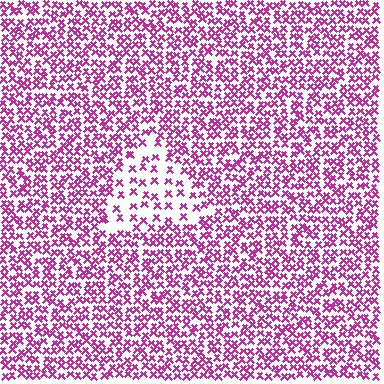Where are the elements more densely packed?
The elements are more densely packed outside the triangle boundary.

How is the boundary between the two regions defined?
The boundary is defined by a change in element density (approximately 2.3x ratio). All elements are the same color, size, and shape.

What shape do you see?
I see a triangle.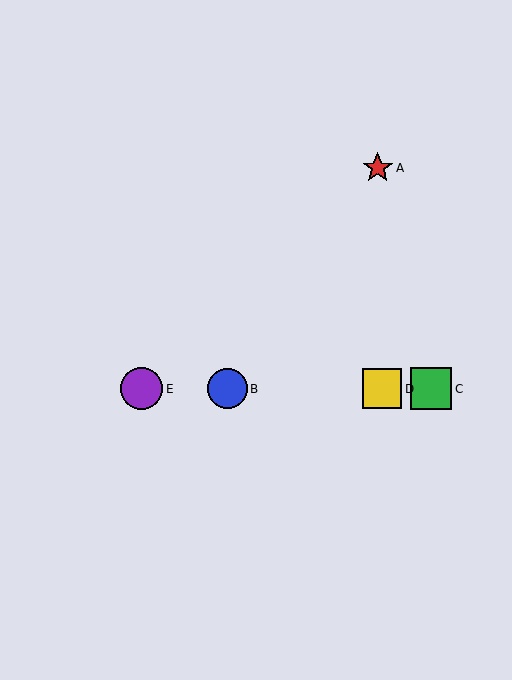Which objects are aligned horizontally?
Objects B, C, D, E are aligned horizontally.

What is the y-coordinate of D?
Object D is at y≈389.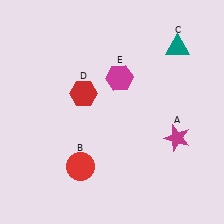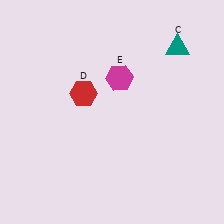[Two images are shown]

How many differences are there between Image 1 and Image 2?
There are 2 differences between the two images.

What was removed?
The magenta star (A), the red circle (B) were removed in Image 2.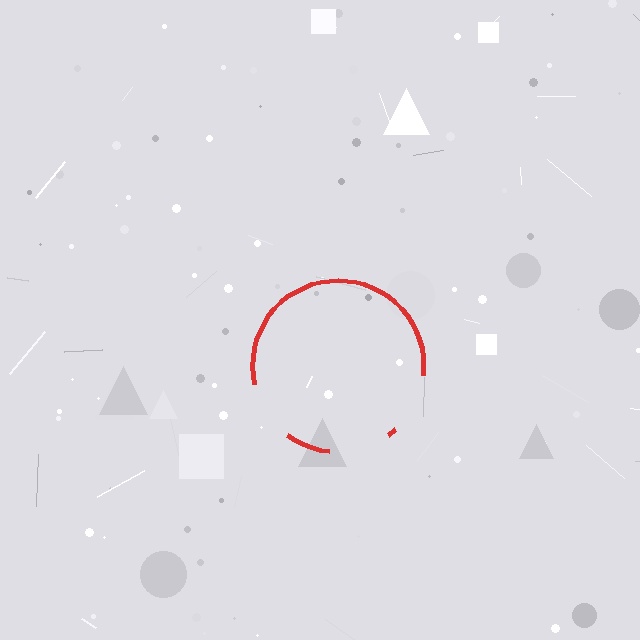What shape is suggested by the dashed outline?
The dashed outline suggests a circle.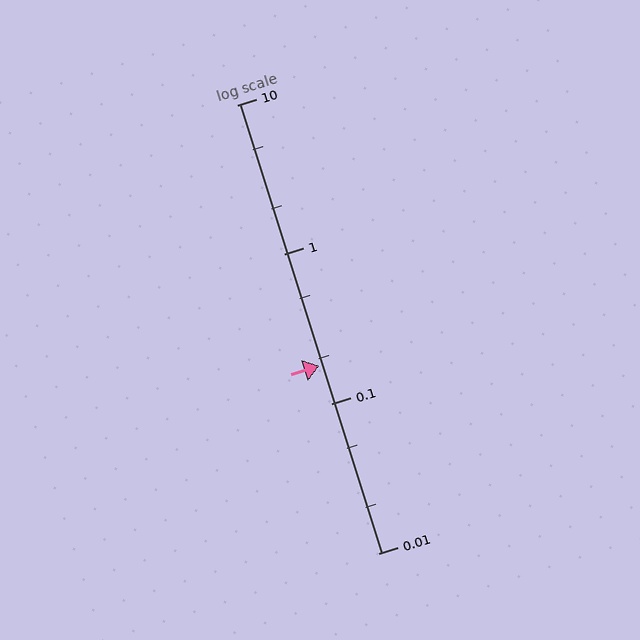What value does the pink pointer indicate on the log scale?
The pointer indicates approximately 0.18.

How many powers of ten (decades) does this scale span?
The scale spans 3 decades, from 0.01 to 10.